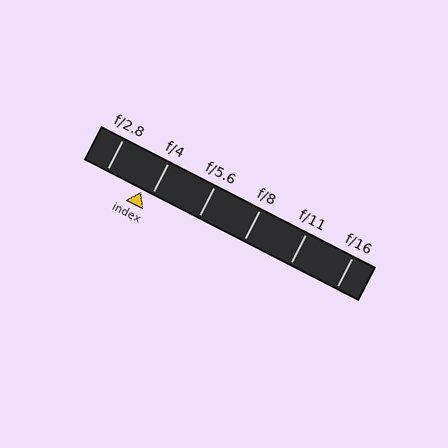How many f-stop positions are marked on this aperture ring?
There are 6 f-stop positions marked.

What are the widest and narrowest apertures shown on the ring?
The widest aperture shown is f/2.8 and the narrowest is f/16.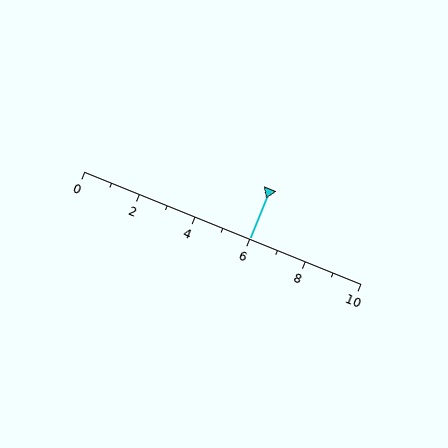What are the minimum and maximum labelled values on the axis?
The axis runs from 0 to 10.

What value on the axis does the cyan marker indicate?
The marker indicates approximately 6.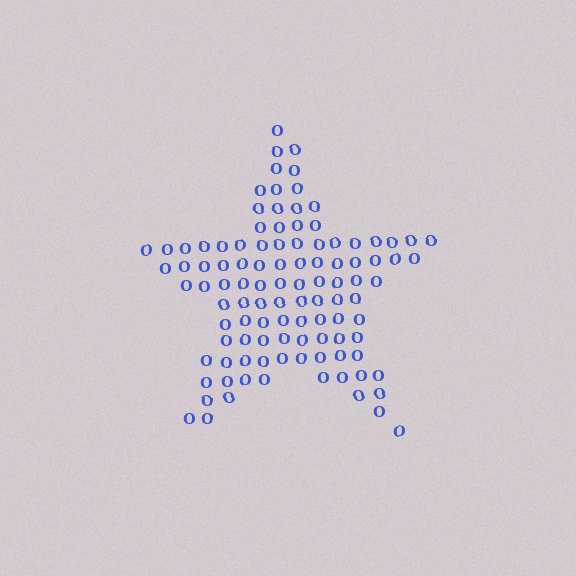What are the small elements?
The small elements are letter O's.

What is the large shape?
The large shape is a star.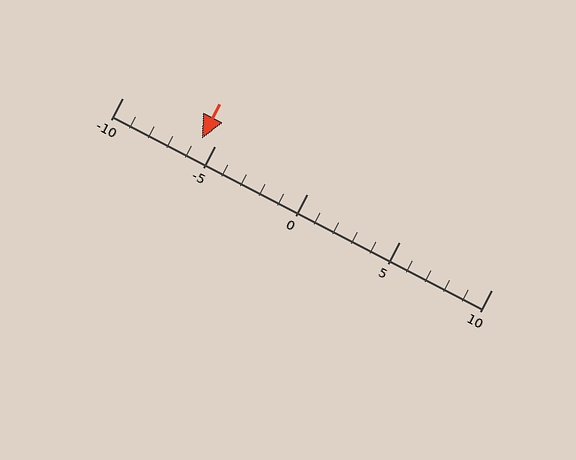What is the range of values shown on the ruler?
The ruler shows values from -10 to 10.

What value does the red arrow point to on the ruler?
The red arrow points to approximately -6.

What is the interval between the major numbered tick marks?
The major tick marks are spaced 5 units apart.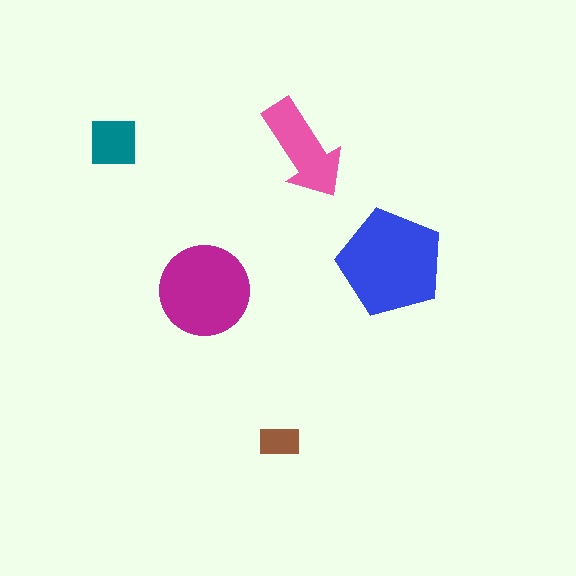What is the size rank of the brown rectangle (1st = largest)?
5th.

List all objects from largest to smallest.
The blue pentagon, the magenta circle, the pink arrow, the teal square, the brown rectangle.